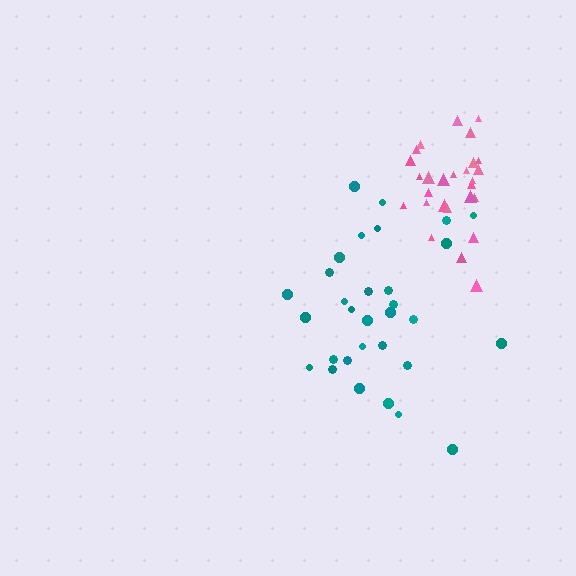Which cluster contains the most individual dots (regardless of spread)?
Teal (31).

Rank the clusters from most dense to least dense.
pink, teal.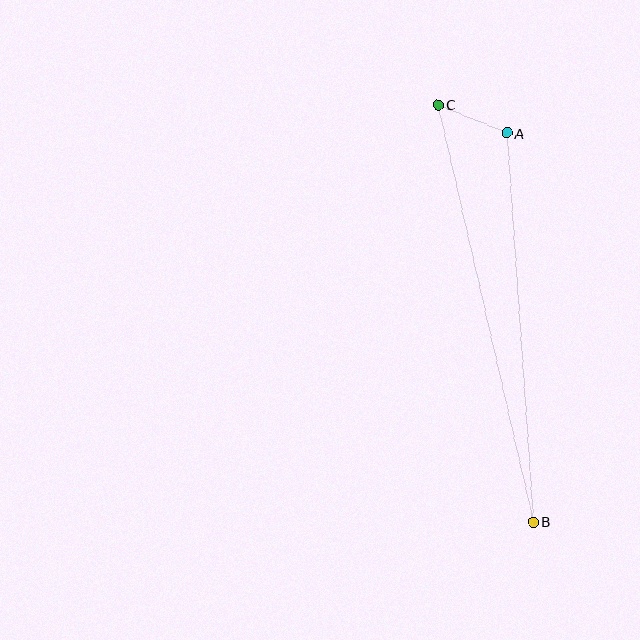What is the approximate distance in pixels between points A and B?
The distance between A and B is approximately 390 pixels.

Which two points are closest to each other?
Points A and C are closest to each other.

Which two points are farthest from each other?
Points B and C are farthest from each other.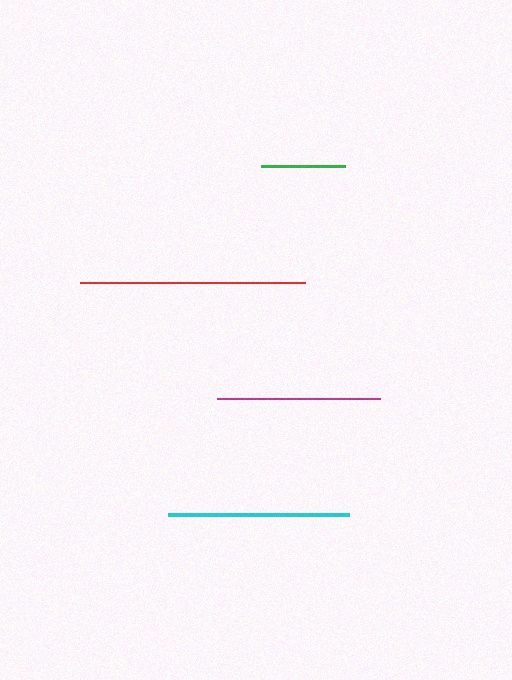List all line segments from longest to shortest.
From longest to shortest: red, cyan, magenta, green.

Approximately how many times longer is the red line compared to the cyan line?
The red line is approximately 1.2 times the length of the cyan line.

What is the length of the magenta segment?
The magenta segment is approximately 162 pixels long.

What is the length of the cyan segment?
The cyan segment is approximately 181 pixels long.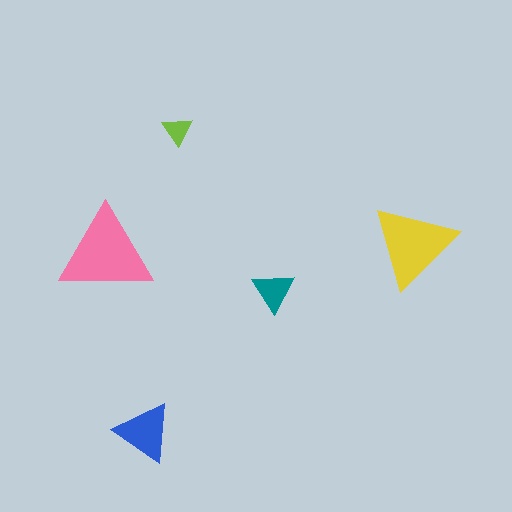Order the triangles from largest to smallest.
the pink one, the yellow one, the blue one, the teal one, the lime one.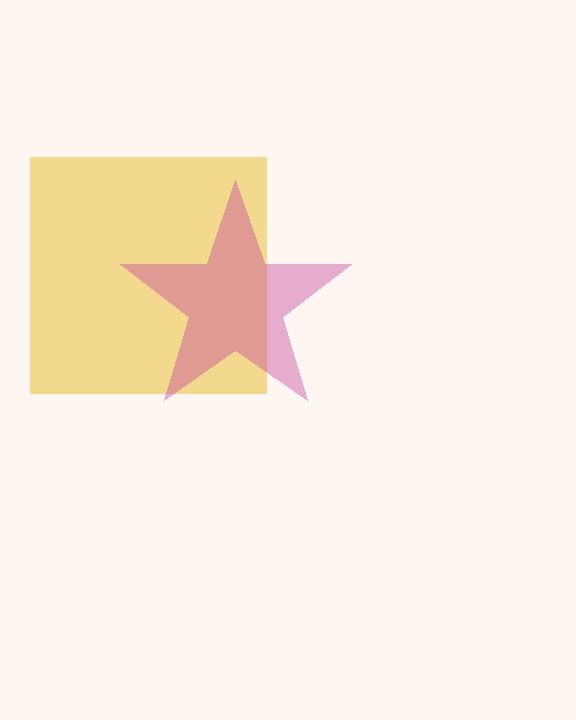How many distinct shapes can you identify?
There are 2 distinct shapes: a yellow square, a magenta star.